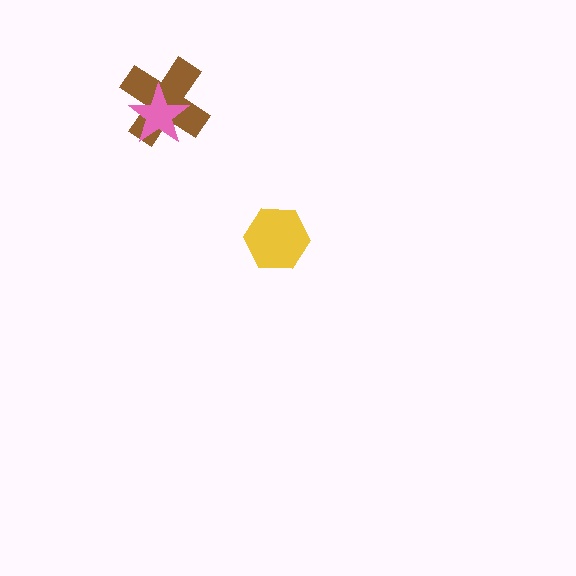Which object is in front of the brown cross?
The pink star is in front of the brown cross.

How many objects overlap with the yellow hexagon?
0 objects overlap with the yellow hexagon.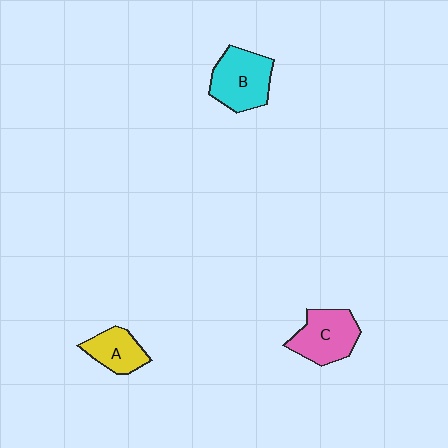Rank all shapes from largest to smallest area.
From largest to smallest: B (cyan), C (pink), A (yellow).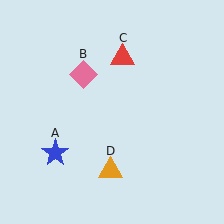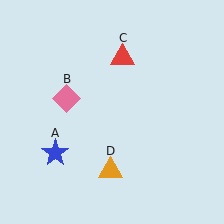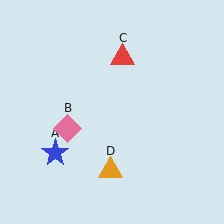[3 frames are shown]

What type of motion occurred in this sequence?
The pink diamond (object B) rotated counterclockwise around the center of the scene.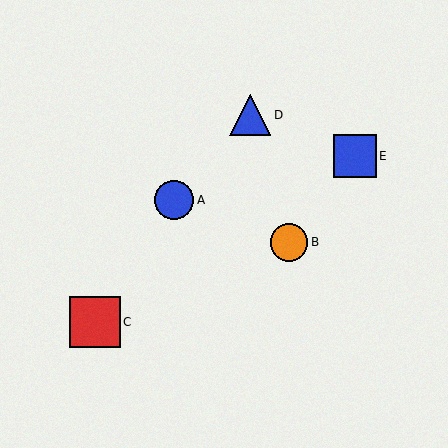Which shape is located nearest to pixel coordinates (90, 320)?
The red square (labeled C) at (95, 322) is nearest to that location.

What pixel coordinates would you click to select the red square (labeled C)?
Click at (95, 322) to select the red square C.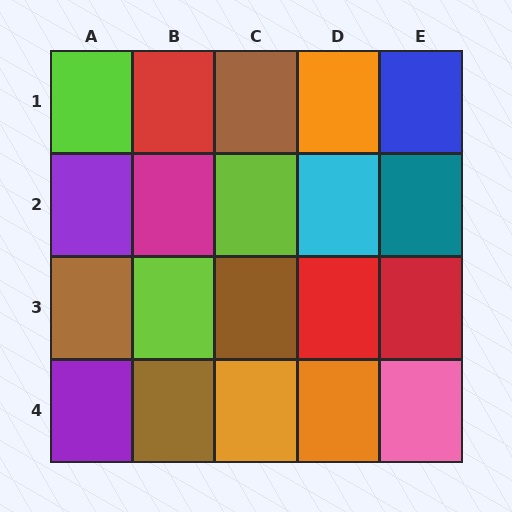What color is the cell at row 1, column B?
Red.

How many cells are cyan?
1 cell is cyan.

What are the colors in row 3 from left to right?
Brown, lime, brown, red, red.